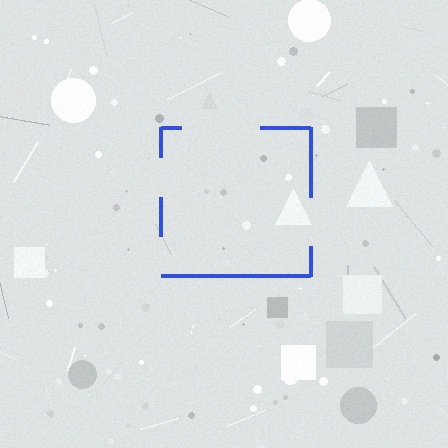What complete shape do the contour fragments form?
The contour fragments form a square.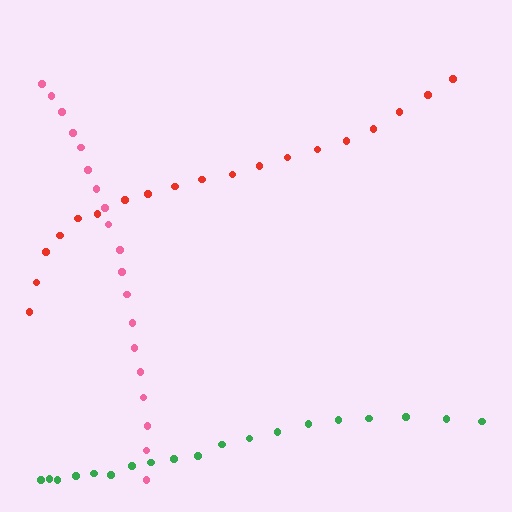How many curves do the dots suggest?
There are 3 distinct paths.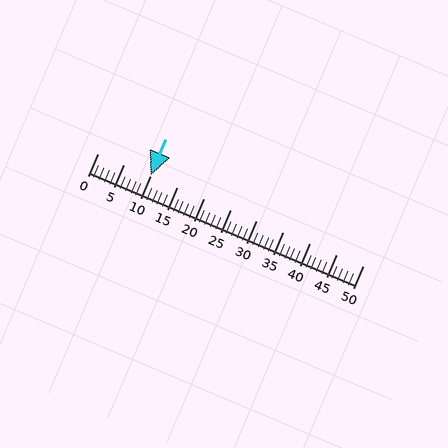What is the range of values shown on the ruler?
The ruler shows values from 0 to 50.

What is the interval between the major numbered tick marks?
The major tick marks are spaced 5 units apart.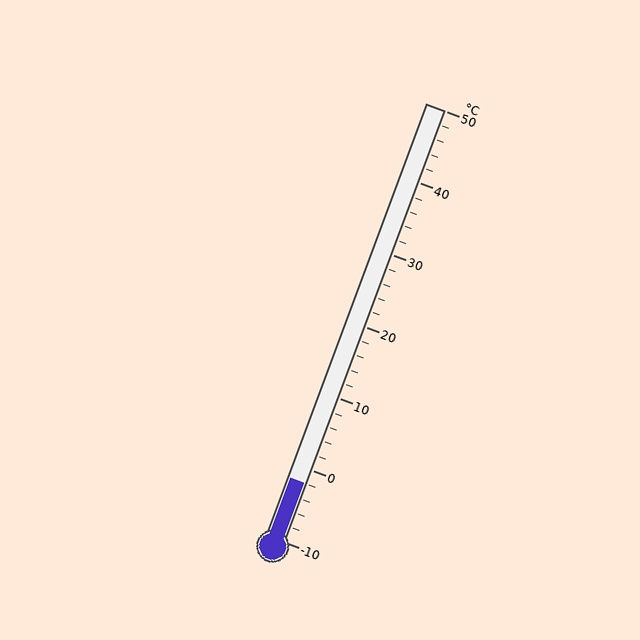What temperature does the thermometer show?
The thermometer shows approximately -2°C.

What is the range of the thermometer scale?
The thermometer scale ranges from -10°C to 50°C.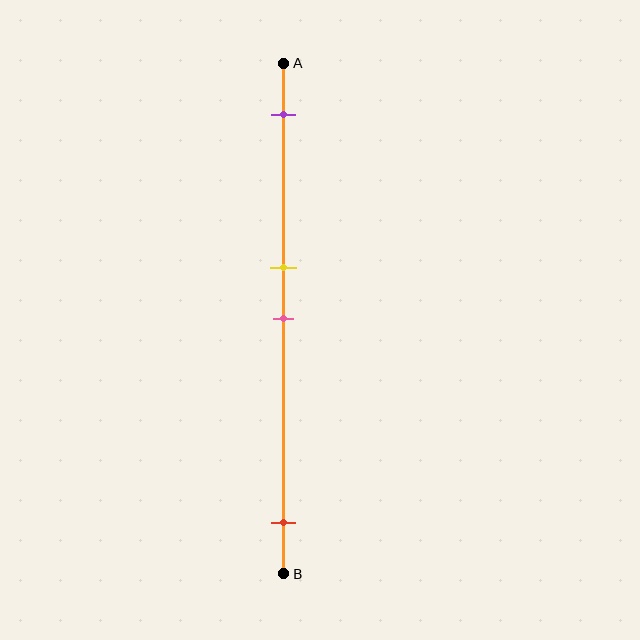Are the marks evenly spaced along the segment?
No, the marks are not evenly spaced.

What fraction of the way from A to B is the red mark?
The red mark is approximately 90% (0.9) of the way from A to B.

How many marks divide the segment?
There are 4 marks dividing the segment.